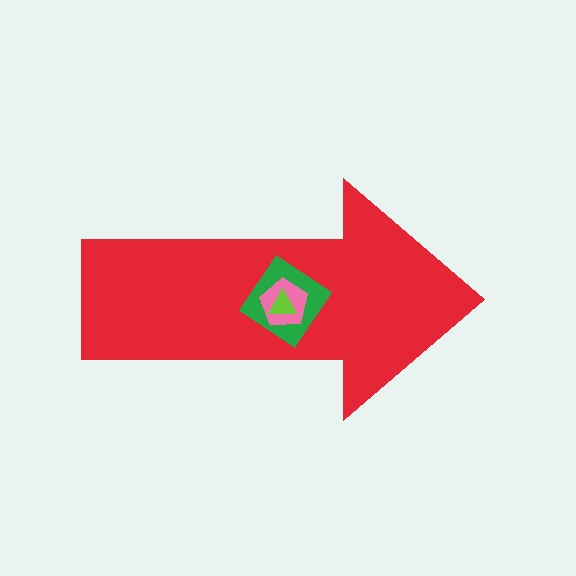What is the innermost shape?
The lime triangle.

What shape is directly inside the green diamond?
The pink pentagon.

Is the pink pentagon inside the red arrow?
Yes.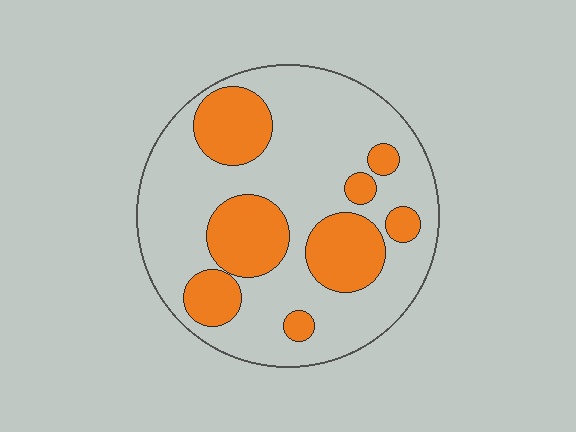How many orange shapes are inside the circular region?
8.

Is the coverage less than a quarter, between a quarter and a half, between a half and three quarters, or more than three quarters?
Between a quarter and a half.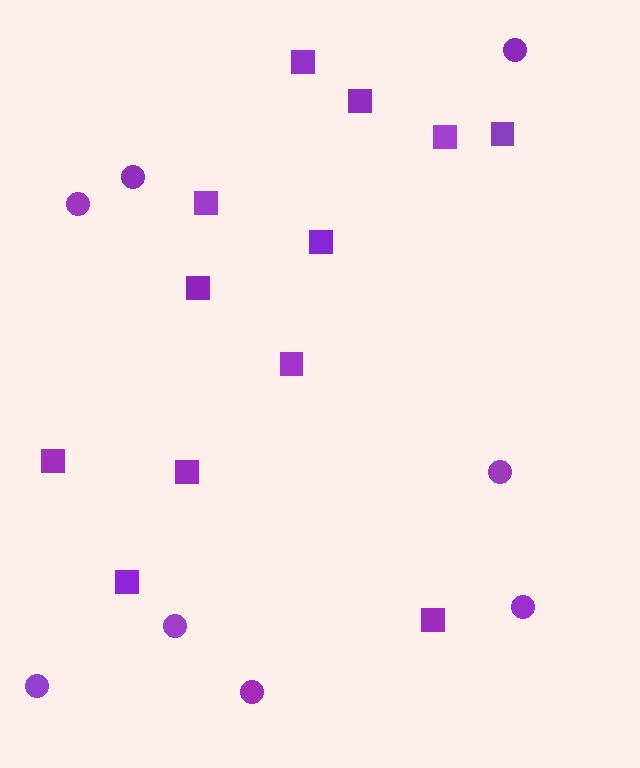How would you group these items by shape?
There are 2 groups: one group of squares (12) and one group of circles (8).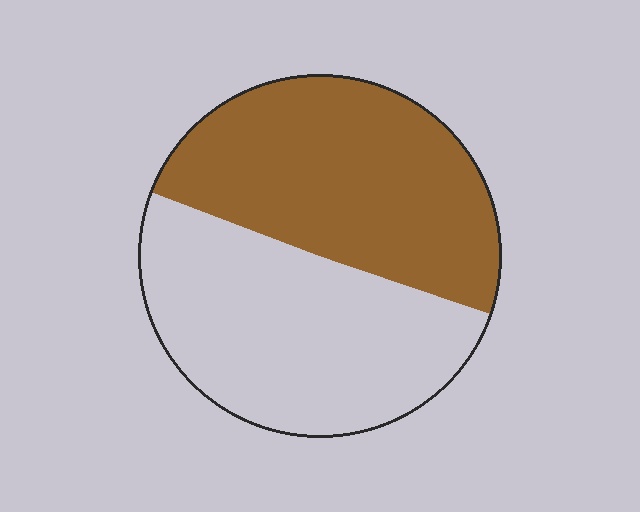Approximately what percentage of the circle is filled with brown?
Approximately 50%.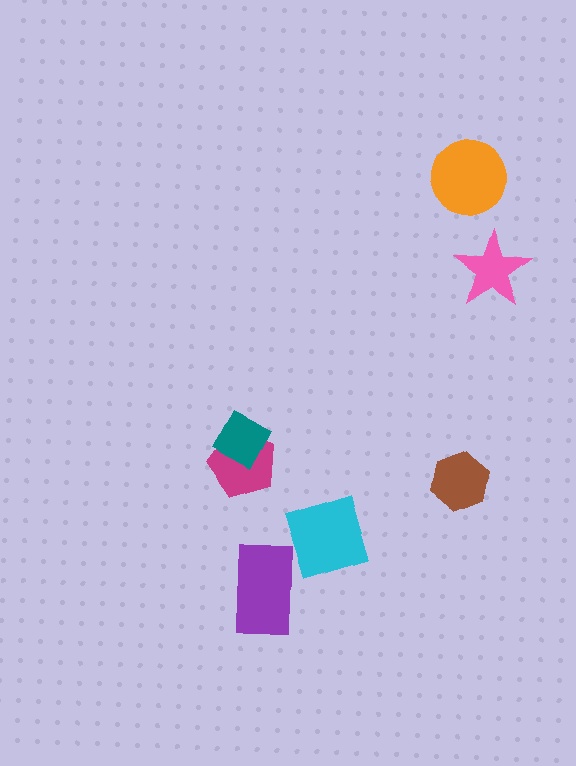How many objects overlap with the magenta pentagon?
1 object overlaps with the magenta pentagon.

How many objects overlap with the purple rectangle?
1 object overlaps with the purple rectangle.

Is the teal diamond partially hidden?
No, no other shape covers it.